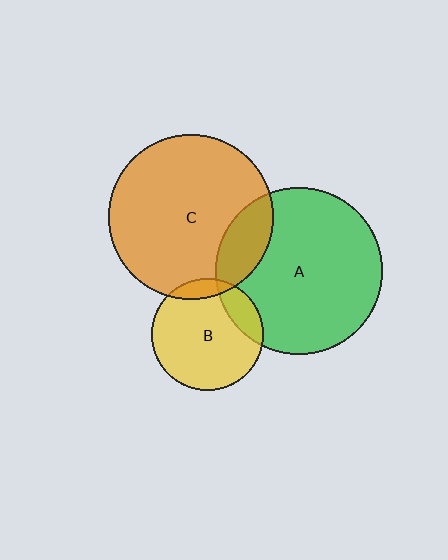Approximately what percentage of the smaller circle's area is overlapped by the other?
Approximately 10%.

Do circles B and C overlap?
Yes.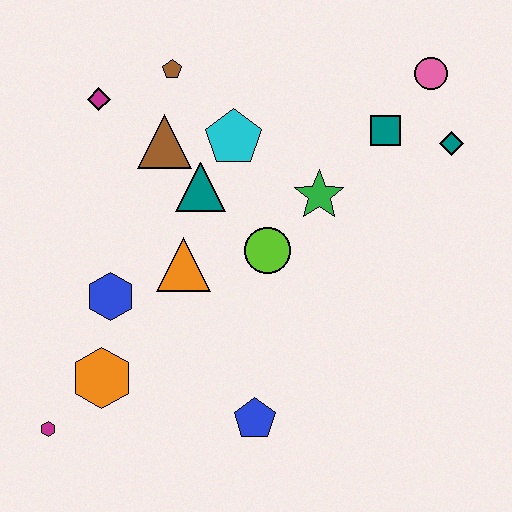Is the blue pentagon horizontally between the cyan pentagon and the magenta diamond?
No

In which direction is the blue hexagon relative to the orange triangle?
The blue hexagon is to the left of the orange triangle.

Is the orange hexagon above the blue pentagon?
Yes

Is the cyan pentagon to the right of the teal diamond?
No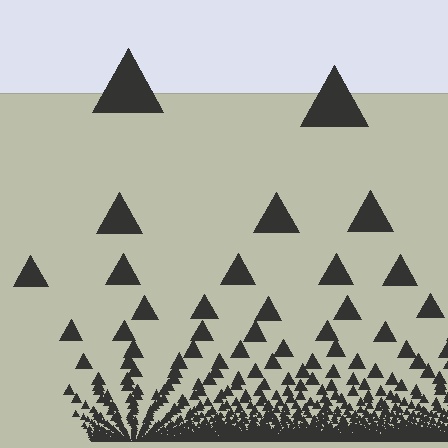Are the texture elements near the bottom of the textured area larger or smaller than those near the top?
Smaller. The gradient is inverted — elements near the bottom are smaller and denser.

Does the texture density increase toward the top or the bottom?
Density increases toward the bottom.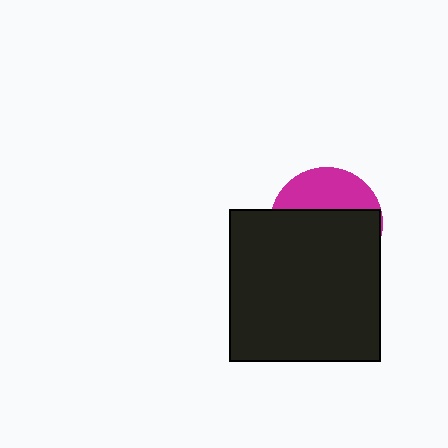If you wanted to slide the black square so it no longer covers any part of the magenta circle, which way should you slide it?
Slide it down — that is the most direct way to separate the two shapes.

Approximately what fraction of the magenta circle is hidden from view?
Roughly 65% of the magenta circle is hidden behind the black square.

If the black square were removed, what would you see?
You would see the complete magenta circle.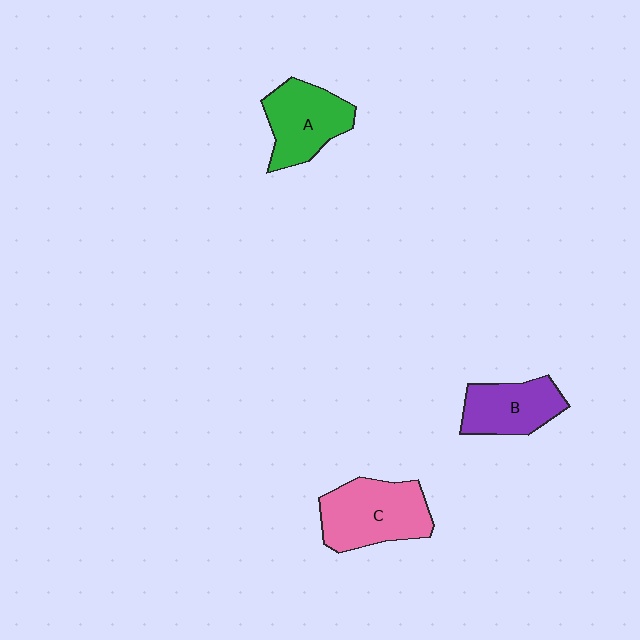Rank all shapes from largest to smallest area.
From largest to smallest: C (pink), A (green), B (purple).